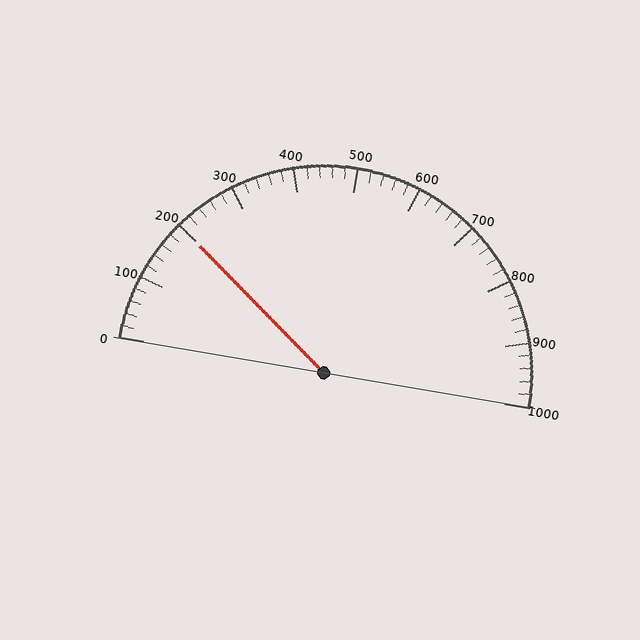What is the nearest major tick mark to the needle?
The nearest major tick mark is 200.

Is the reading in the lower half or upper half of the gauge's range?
The reading is in the lower half of the range (0 to 1000).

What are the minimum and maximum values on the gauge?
The gauge ranges from 0 to 1000.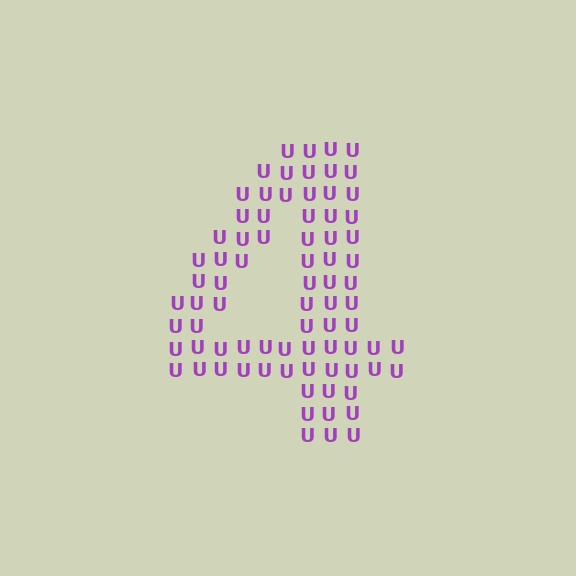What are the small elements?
The small elements are letter U's.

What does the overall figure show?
The overall figure shows the digit 4.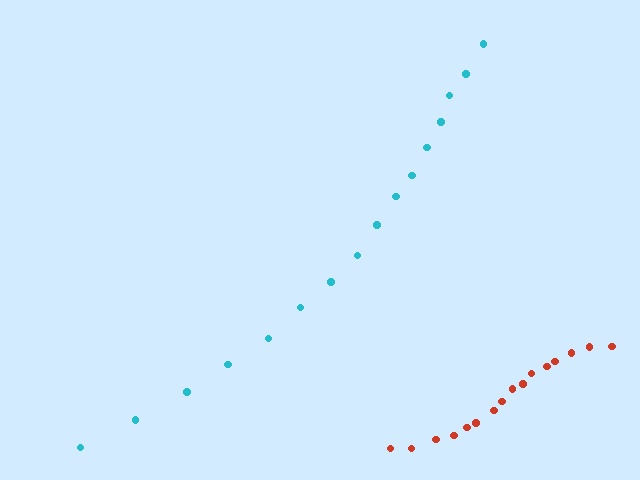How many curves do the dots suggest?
There are 2 distinct paths.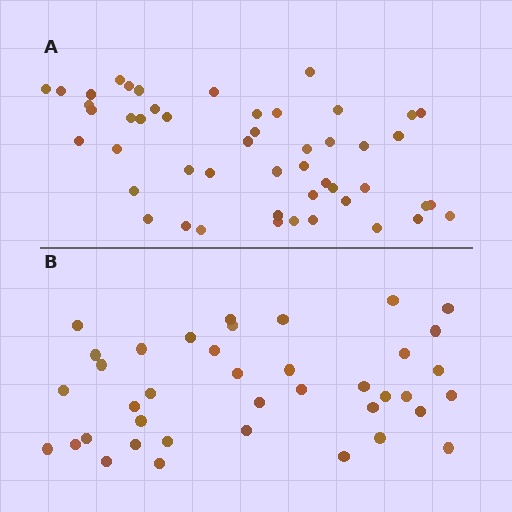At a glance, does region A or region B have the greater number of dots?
Region A (the top region) has more dots.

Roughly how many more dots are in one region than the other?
Region A has roughly 10 or so more dots than region B.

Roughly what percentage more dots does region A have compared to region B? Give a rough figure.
About 25% more.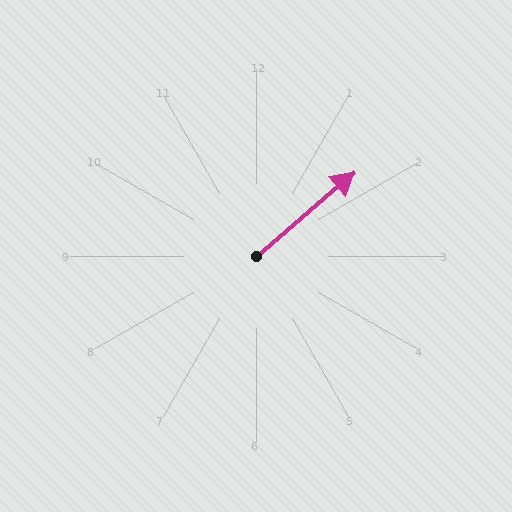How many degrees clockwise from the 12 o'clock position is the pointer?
Approximately 49 degrees.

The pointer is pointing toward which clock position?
Roughly 2 o'clock.